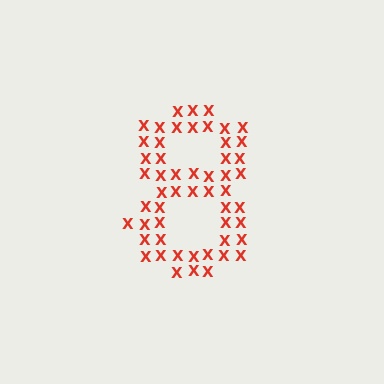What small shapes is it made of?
It is made of small letter X's.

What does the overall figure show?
The overall figure shows the digit 8.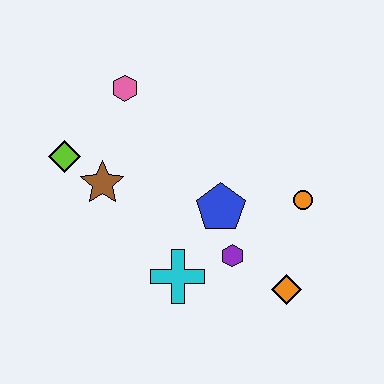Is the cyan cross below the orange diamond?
No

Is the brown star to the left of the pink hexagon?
Yes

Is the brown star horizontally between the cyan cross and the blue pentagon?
No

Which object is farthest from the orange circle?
The lime diamond is farthest from the orange circle.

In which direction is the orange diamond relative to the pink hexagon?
The orange diamond is below the pink hexagon.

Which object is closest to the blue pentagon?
The purple hexagon is closest to the blue pentagon.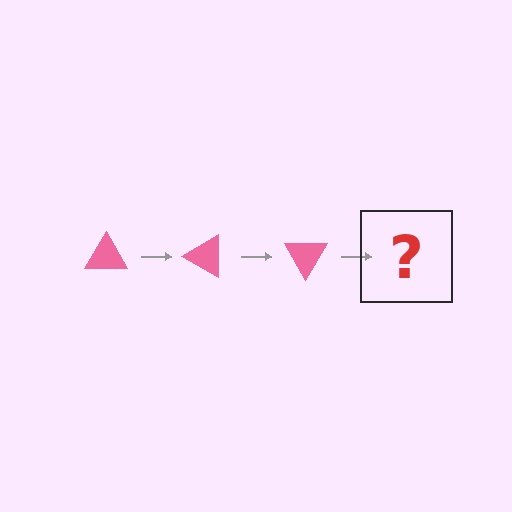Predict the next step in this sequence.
The next step is a pink triangle rotated 90 degrees.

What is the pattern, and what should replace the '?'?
The pattern is that the triangle rotates 30 degrees each step. The '?' should be a pink triangle rotated 90 degrees.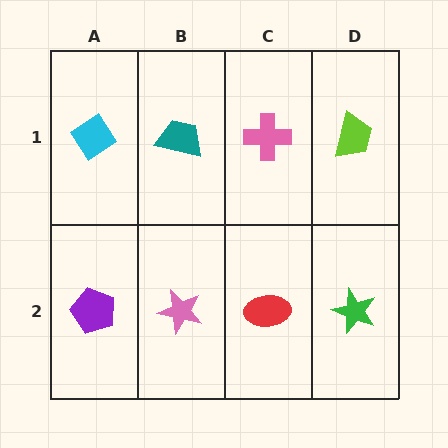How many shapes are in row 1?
4 shapes.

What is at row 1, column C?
A pink cross.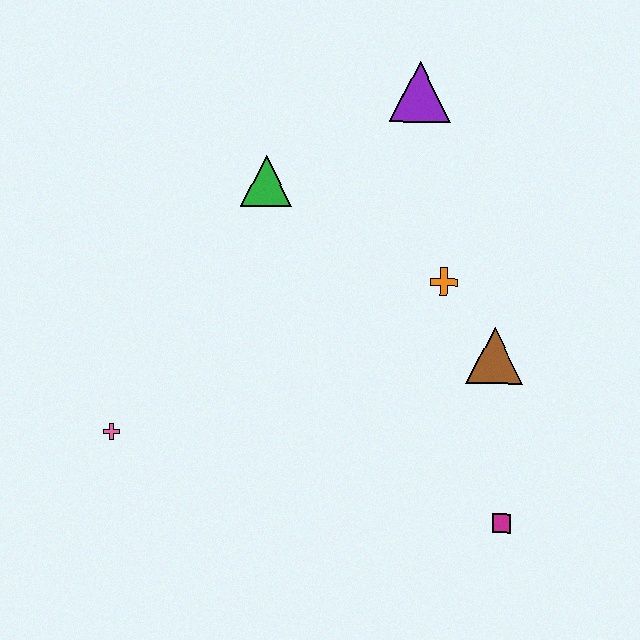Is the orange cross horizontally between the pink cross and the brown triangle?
Yes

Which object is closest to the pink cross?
The green triangle is closest to the pink cross.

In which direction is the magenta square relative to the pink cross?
The magenta square is to the right of the pink cross.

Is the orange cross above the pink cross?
Yes